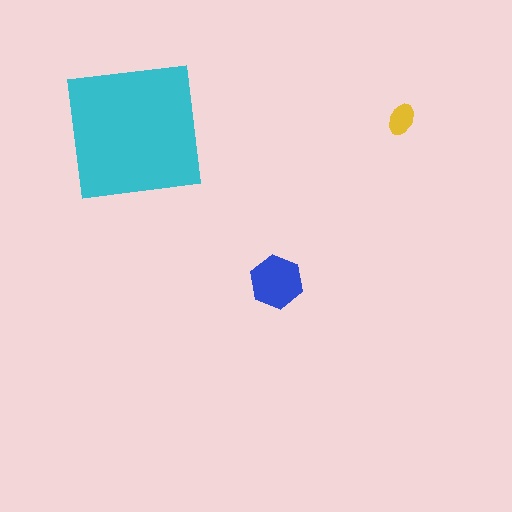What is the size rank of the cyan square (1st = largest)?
1st.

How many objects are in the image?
There are 3 objects in the image.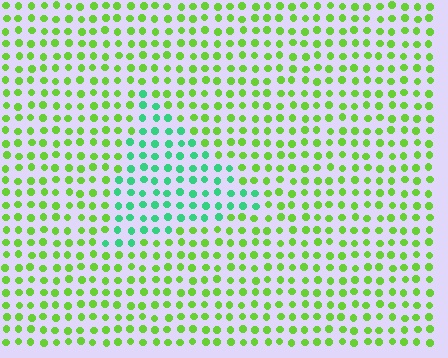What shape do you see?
I see a triangle.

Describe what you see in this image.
The image is filled with small lime elements in a uniform arrangement. A triangle-shaped region is visible where the elements are tinted to a slightly different hue, forming a subtle color boundary.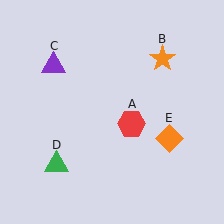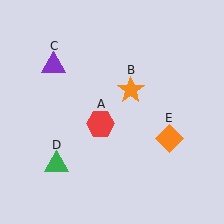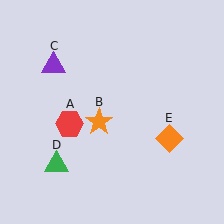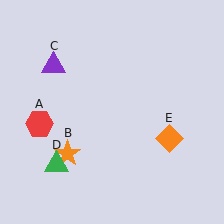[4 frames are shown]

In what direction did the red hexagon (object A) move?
The red hexagon (object A) moved left.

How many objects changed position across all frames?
2 objects changed position: red hexagon (object A), orange star (object B).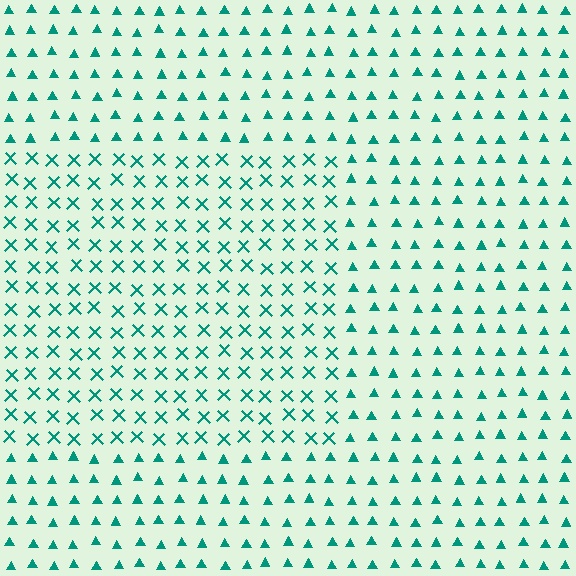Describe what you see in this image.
The image is filled with small teal elements arranged in a uniform grid. A rectangle-shaped region contains X marks, while the surrounding area contains triangles. The boundary is defined purely by the change in element shape.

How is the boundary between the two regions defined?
The boundary is defined by a change in element shape: X marks inside vs. triangles outside. All elements share the same color and spacing.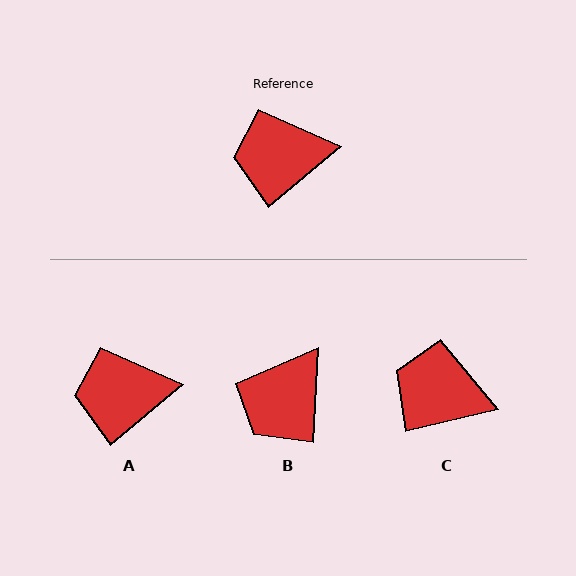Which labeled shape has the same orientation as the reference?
A.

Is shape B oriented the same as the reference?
No, it is off by about 47 degrees.